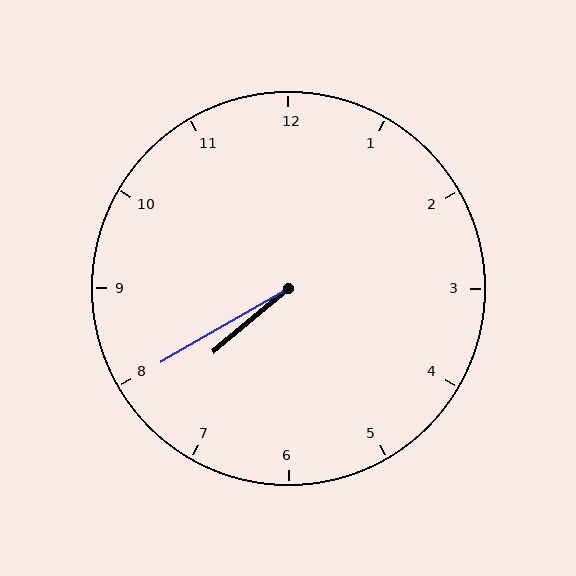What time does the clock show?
7:40.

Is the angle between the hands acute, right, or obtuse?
It is acute.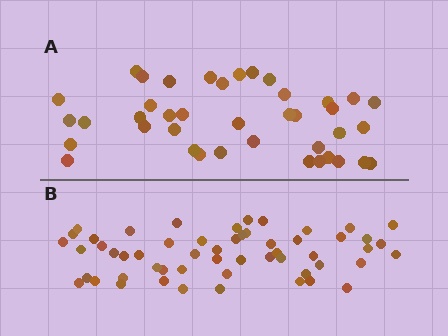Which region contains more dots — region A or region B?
Region B (the bottom region) has more dots.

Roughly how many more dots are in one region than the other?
Region B has approximately 15 more dots than region A.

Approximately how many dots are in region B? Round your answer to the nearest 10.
About 60 dots. (The exact count is 55, which rounds to 60.)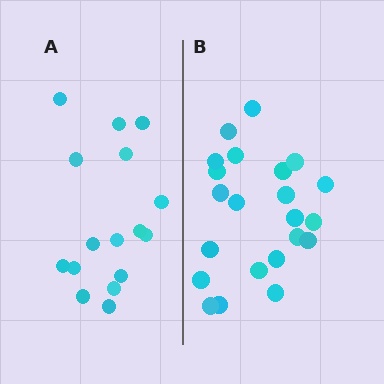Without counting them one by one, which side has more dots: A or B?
Region B (the right region) has more dots.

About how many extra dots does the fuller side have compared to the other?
Region B has about 6 more dots than region A.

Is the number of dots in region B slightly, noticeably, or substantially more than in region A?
Region B has noticeably more, but not dramatically so. The ratio is roughly 1.4 to 1.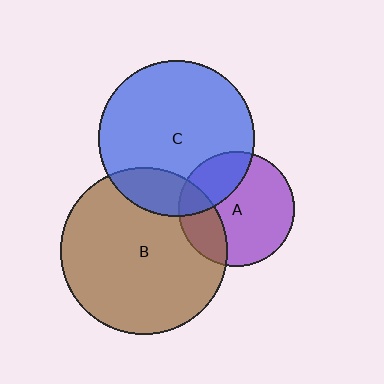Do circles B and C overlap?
Yes.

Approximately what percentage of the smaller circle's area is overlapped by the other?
Approximately 20%.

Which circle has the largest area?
Circle B (brown).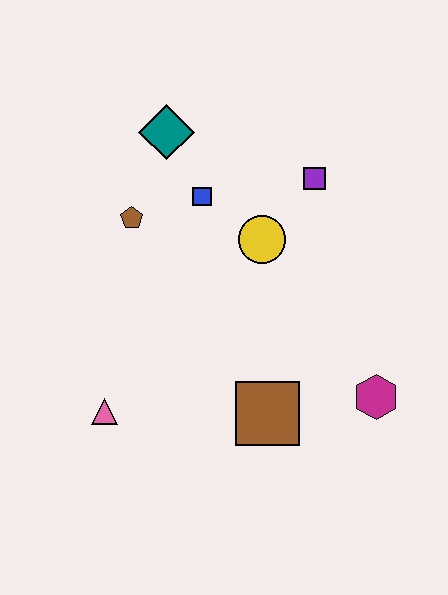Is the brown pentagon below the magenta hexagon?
No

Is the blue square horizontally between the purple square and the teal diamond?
Yes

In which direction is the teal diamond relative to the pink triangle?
The teal diamond is above the pink triangle.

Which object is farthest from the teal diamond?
The magenta hexagon is farthest from the teal diamond.